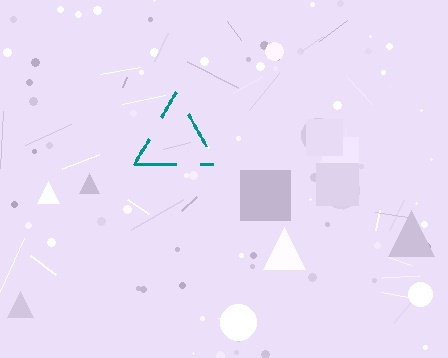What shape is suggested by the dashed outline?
The dashed outline suggests a triangle.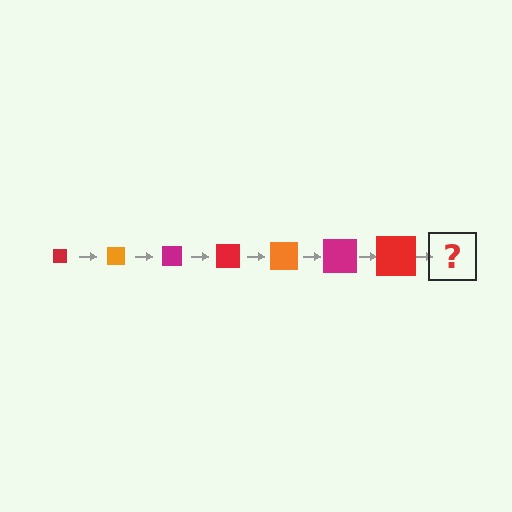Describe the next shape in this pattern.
It should be an orange square, larger than the previous one.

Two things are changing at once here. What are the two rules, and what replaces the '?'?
The two rules are that the square grows larger each step and the color cycles through red, orange, and magenta. The '?' should be an orange square, larger than the previous one.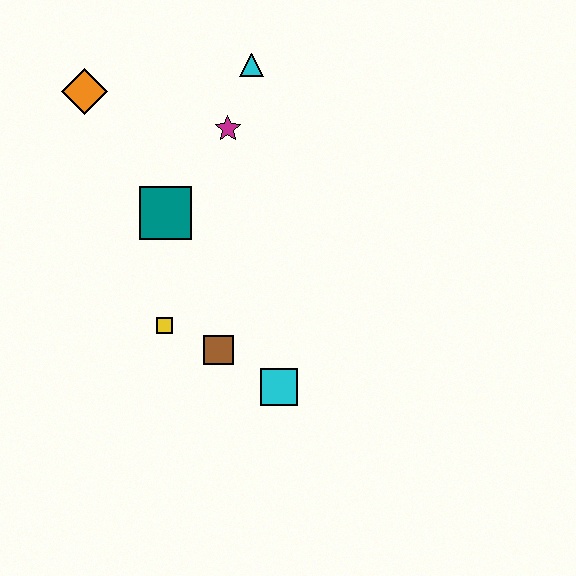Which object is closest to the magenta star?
The cyan triangle is closest to the magenta star.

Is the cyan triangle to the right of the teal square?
Yes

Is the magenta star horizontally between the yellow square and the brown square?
No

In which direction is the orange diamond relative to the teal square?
The orange diamond is above the teal square.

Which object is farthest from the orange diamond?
The cyan square is farthest from the orange diamond.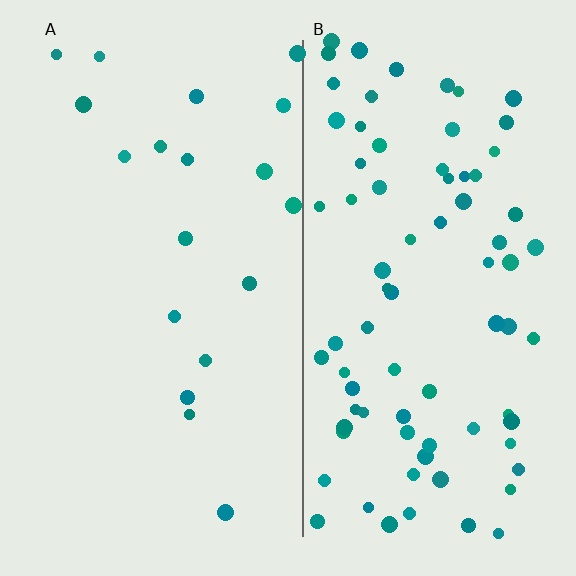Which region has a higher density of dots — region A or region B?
B (the right).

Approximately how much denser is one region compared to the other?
Approximately 4.2× — region B over region A.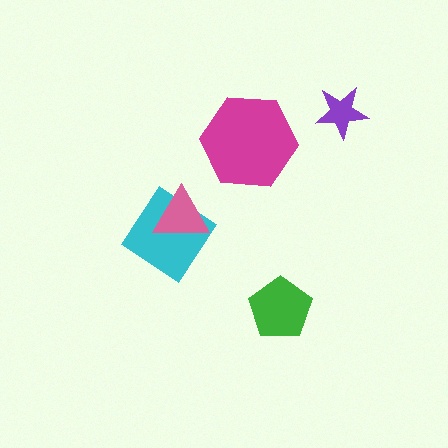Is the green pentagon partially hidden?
No, no other shape covers it.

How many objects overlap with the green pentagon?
0 objects overlap with the green pentagon.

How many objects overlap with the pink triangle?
1 object overlaps with the pink triangle.